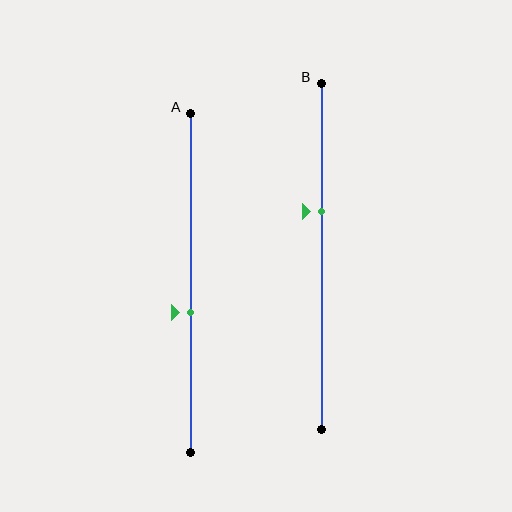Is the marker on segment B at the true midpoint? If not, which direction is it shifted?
No, the marker on segment B is shifted upward by about 13% of the segment length.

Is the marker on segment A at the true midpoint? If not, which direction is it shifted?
No, the marker on segment A is shifted downward by about 9% of the segment length.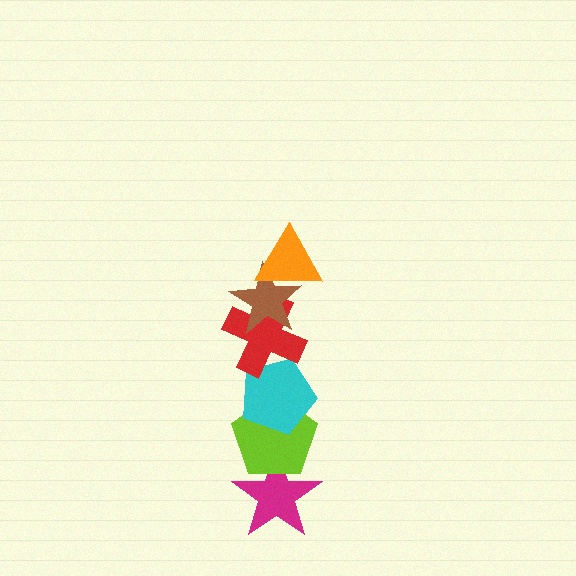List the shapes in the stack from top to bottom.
From top to bottom: the orange triangle, the brown star, the red cross, the cyan pentagon, the lime pentagon, the magenta star.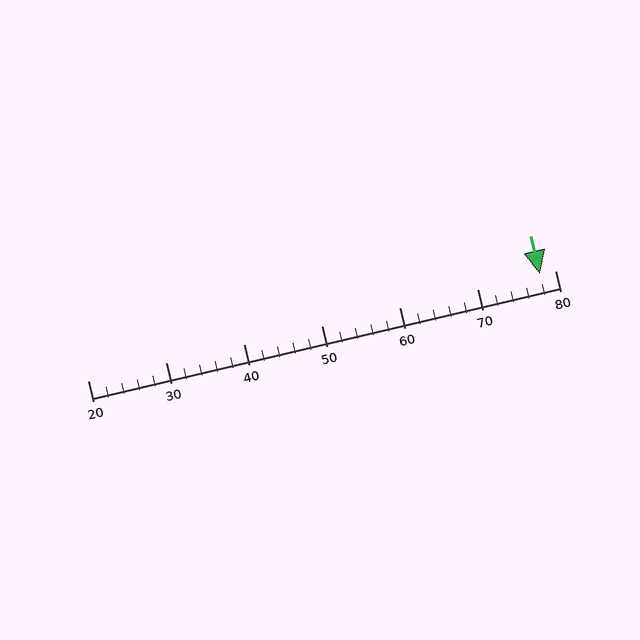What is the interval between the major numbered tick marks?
The major tick marks are spaced 10 units apart.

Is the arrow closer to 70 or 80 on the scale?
The arrow is closer to 80.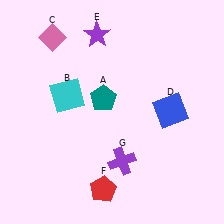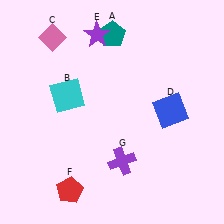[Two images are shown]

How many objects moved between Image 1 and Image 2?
2 objects moved between the two images.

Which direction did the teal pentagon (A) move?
The teal pentagon (A) moved up.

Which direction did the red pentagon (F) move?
The red pentagon (F) moved left.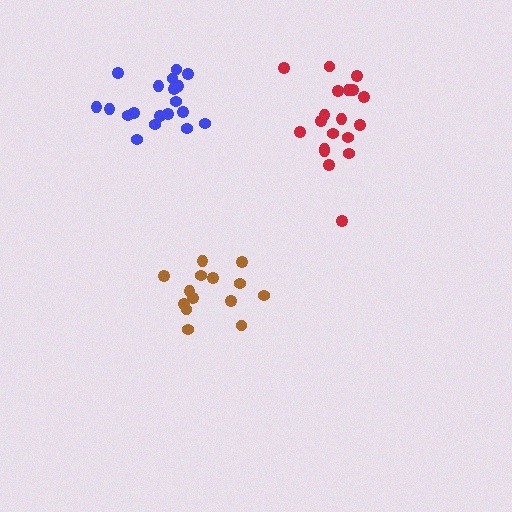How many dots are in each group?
Group 1: 14 dots, Group 2: 19 dots, Group 3: 19 dots (52 total).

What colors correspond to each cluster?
The clusters are colored: brown, red, blue.